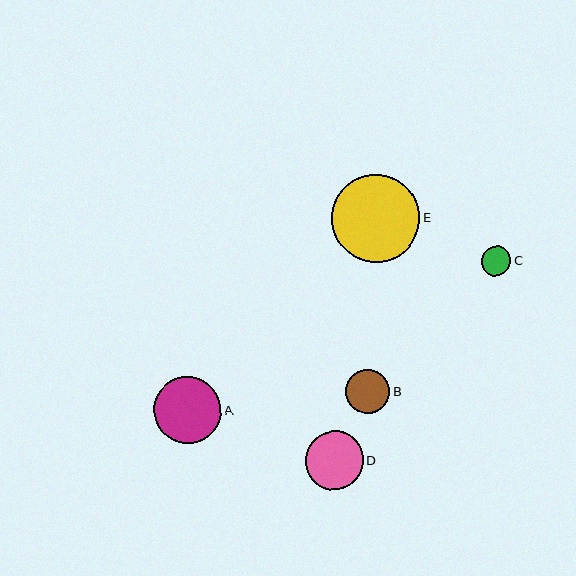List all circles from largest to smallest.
From largest to smallest: E, A, D, B, C.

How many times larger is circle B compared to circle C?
Circle B is approximately 1.5 times the size of circle C.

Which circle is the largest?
Circle E is the largest with a size of approximately 88 pixels.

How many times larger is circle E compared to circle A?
Circle E is approximately 1.3 times the size of circle A.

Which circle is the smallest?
Circle C is the smallest with a size of approximately 30 pixels.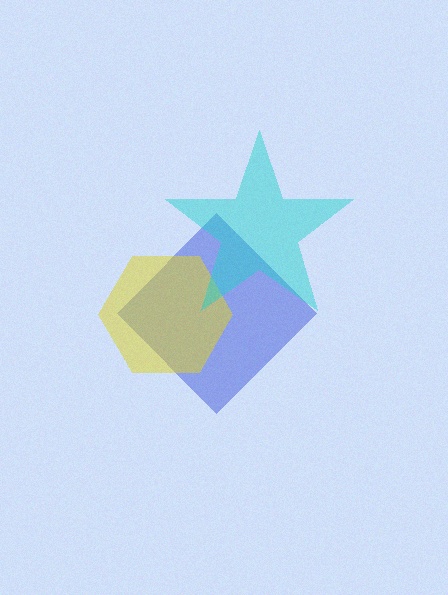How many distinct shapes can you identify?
There are 3 distinct shapes: a blue diamond, a yellow hexagon, a cyan star.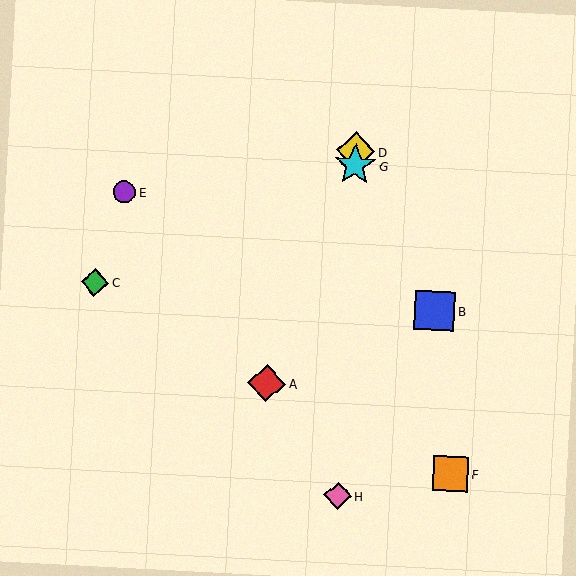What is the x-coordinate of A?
Object A is at x≈267.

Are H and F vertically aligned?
No, H is at x≈338 and F is at x≈451.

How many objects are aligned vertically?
3 objects (D, G, H) are aligned vertically.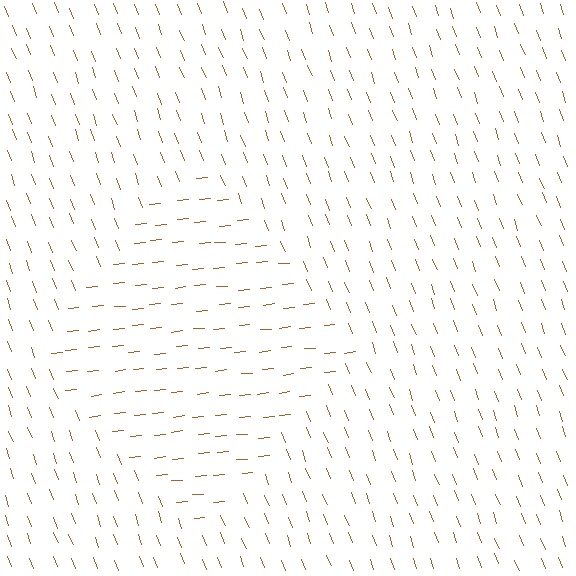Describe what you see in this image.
The image is filled with small brown line segments. A diamond region in the image has lines oriented differently from the surrounding lines, creating a visible texture boundary.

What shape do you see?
I see a diamond.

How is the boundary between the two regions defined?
The boundary is defined purely by a change in line orientation (approximately 75 degrees difference). All lines are the same color and thickness.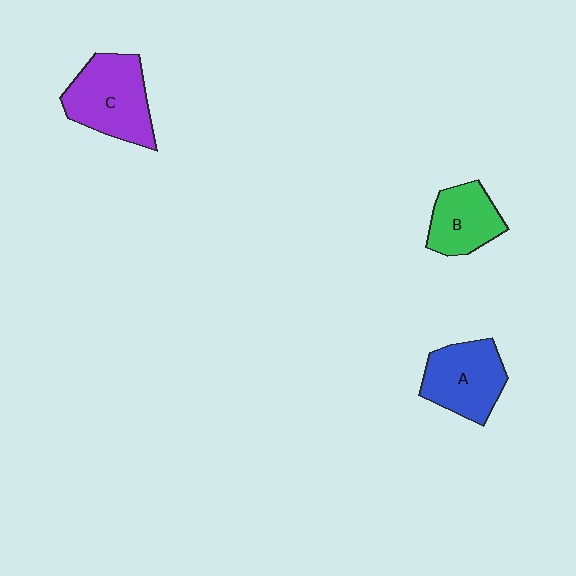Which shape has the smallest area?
Shape B (green).